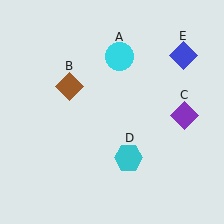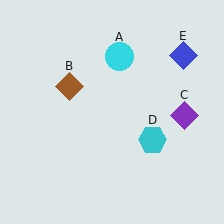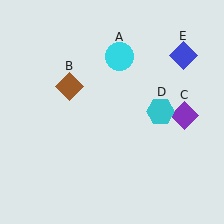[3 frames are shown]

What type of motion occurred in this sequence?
The cyan hexagon (object D) rotated counterclockwise around the center of the scene.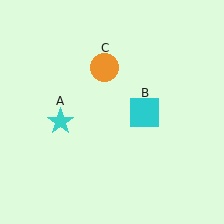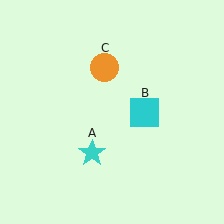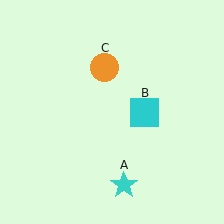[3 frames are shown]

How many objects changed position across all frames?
1 object changed position: cyan star (object A).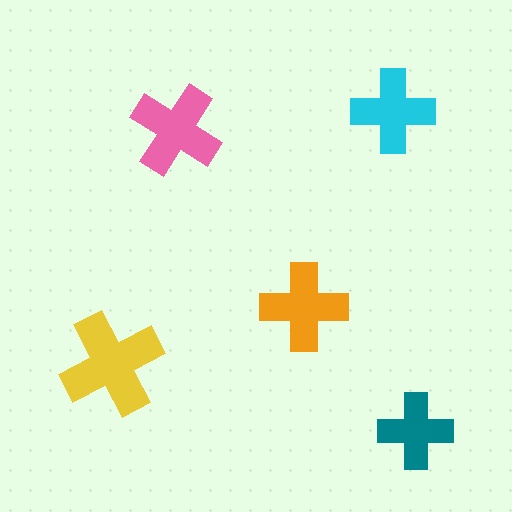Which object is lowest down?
The teal cross is bottommost.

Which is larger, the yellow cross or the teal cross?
The yellow one.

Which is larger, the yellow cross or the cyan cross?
The yellow one.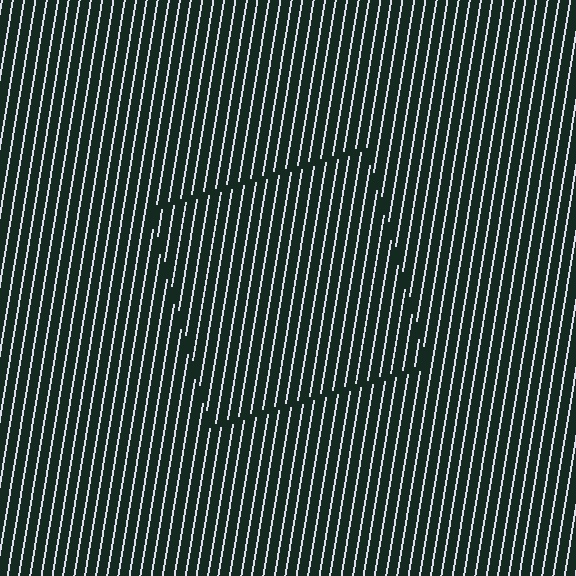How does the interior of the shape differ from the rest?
The interior of the shape contains the same grating, shifted by half a period — the contour is defined by the phase discontinuity where line-ends from the inner and outer gratings abut.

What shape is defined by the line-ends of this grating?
An illusory square. The interior of the shape contains the same grating, shifted by half a period — the contour is defined by the phase discontinuity where line-ends from the inner and outer gratings abut.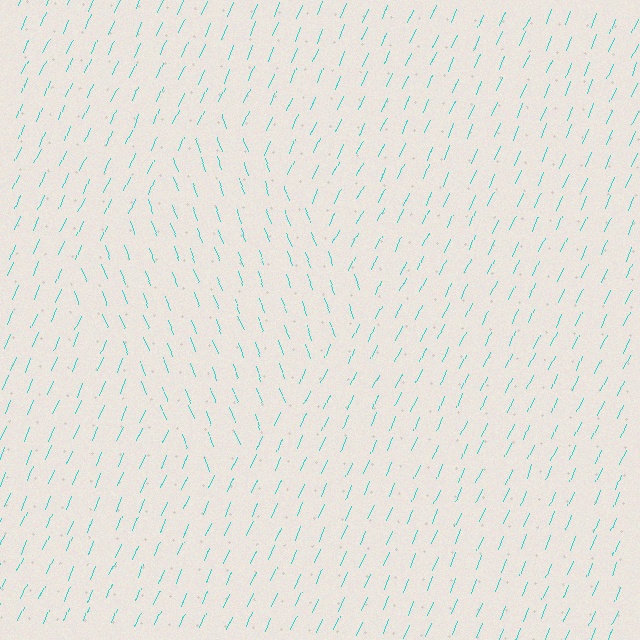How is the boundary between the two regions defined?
The boundary is defined purely by a change in line orientation (approximately 45 degrees difference). All lines are the same color and thickness.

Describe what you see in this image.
The image is filled with small cyan line segments. A diamond region in the image has lines oriented differently from the surrounding lines, creating a visible texture boundary.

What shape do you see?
I see a diamond.